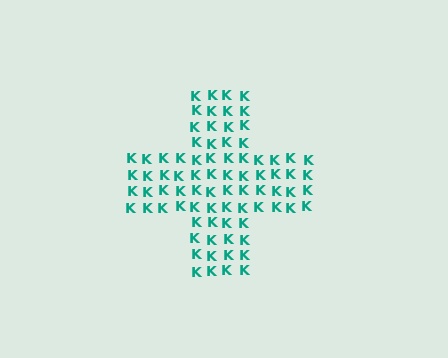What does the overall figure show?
The overall figure shows a cross.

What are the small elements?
The small elements are letter K's.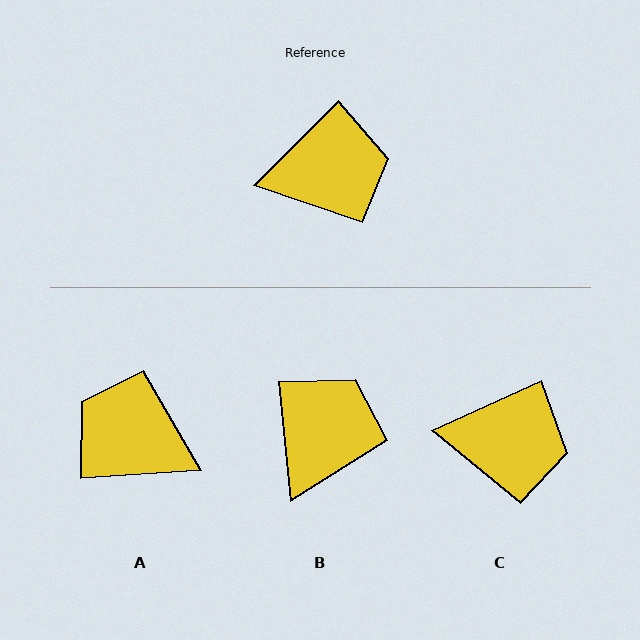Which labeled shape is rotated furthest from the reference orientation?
A, about 139 degrees away.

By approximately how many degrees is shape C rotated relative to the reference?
Approximately 21 degrees clockwise.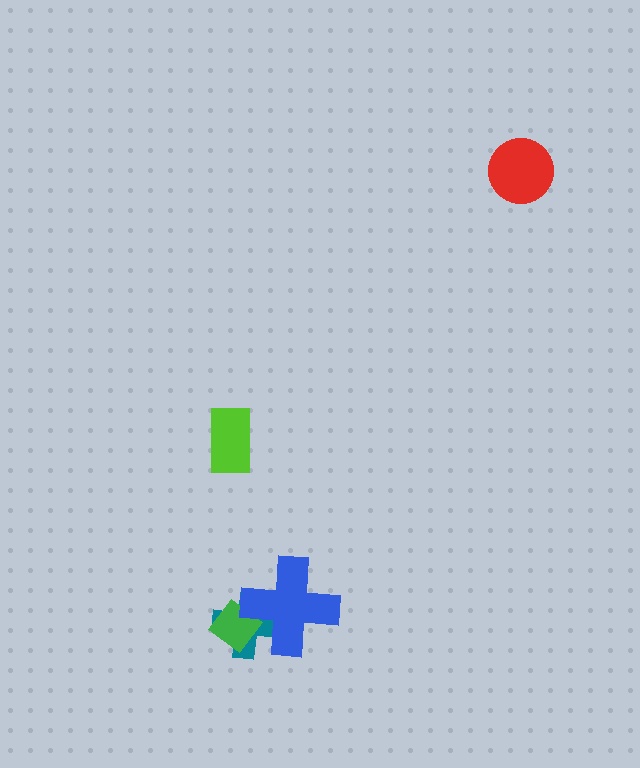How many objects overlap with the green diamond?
2 objects overlap with the green diamond.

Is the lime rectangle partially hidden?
No, no other shape covers it.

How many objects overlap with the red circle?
0 objects overlap with the red circle.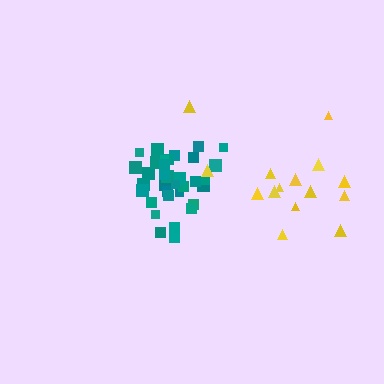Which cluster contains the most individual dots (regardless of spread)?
Teal (34).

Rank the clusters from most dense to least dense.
teal, yellow.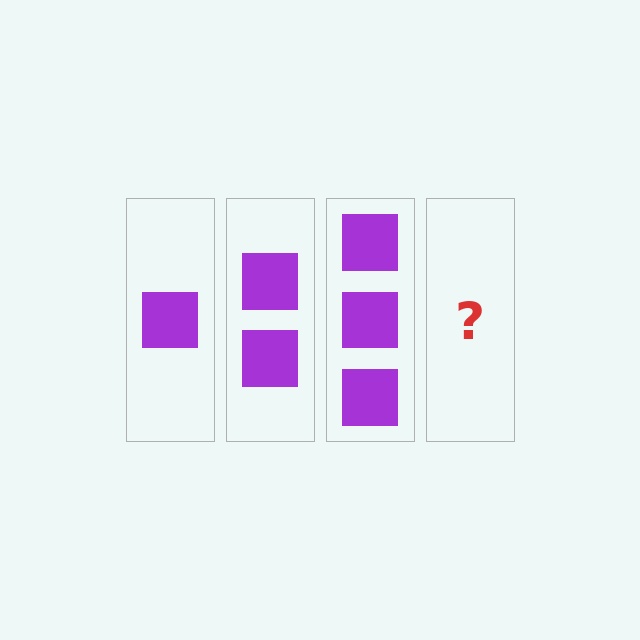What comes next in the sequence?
The next element should be 4 squares.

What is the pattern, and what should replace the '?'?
The pattern is that each step adds one more square. The '?' should be 4 squares.